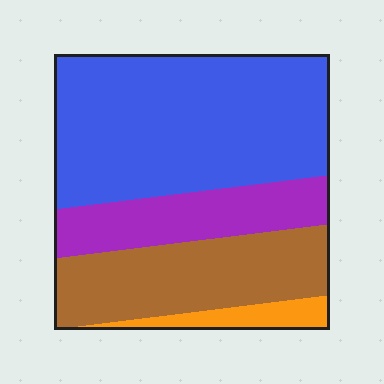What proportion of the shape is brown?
Brown takes up about one quarter (1/4) of the shape.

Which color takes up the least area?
Orange, at roughly 5%.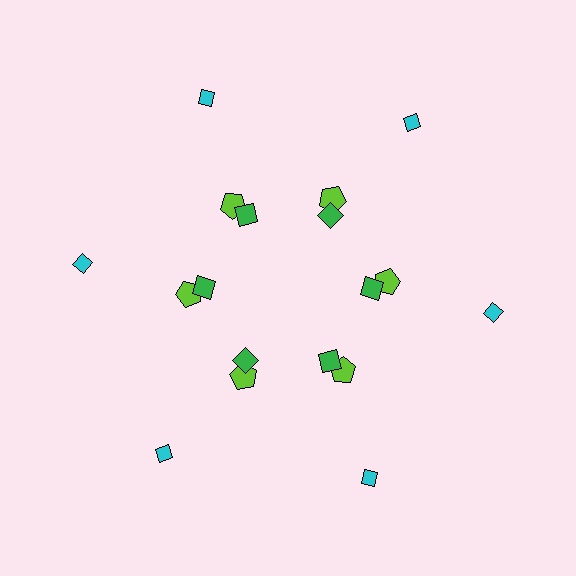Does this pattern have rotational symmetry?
Yes, this pattern has 6-fold rotational symmetry. It looks the same after rotating 60 degrees around the center.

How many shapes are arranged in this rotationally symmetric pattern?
There are 18 shapes, arranged in 6 groups of 3.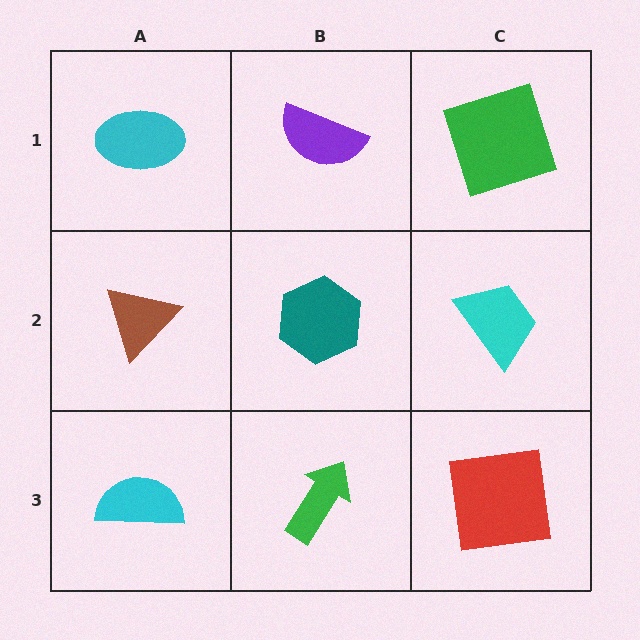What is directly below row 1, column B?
A teal hexagon.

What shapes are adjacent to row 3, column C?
A cyan trapezoid (row 2, column C), a green arrow (row 3, column B).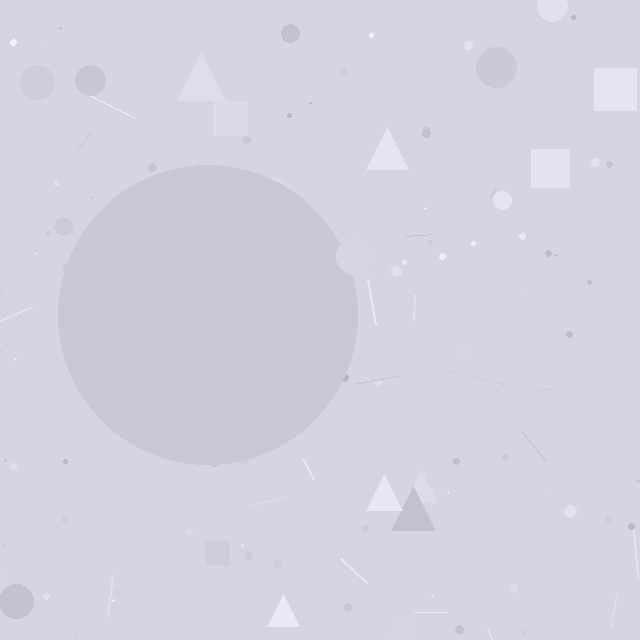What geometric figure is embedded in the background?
A circle is embedded in the background.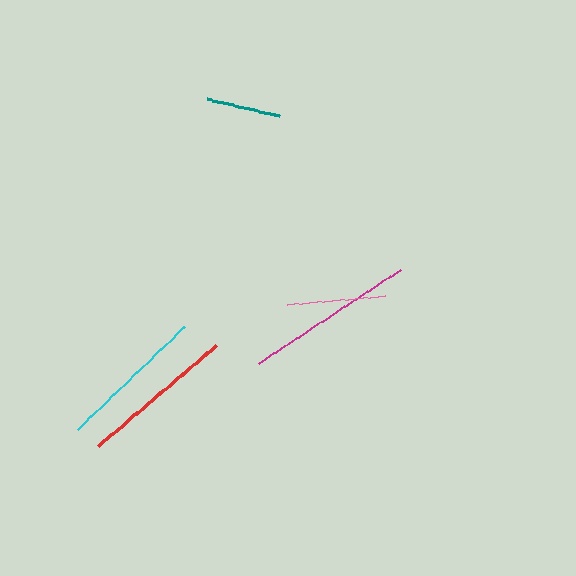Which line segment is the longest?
The magenta line is the longest at approximately 170 pixels.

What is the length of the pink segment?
The pink segment is approximately 97 pixels long.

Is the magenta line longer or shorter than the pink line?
The magenta line is longer than the pink line.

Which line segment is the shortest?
The teal line is the shortest at approximately 75 pixels.